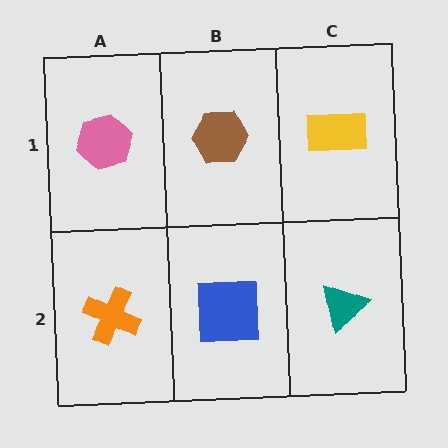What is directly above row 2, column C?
A yellow rectangle.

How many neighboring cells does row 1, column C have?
2.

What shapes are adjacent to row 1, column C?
A teal triangle (row 2, column C), a brown hexagon (row 1, column B).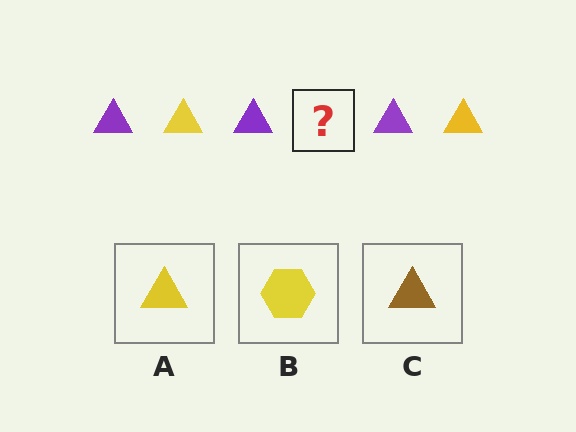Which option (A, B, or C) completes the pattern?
A.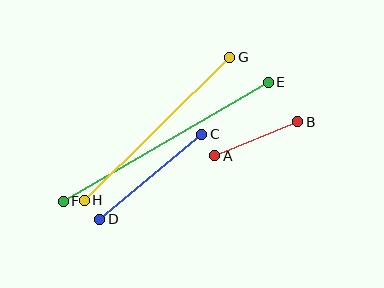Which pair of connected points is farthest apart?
Points E and F are farthest apart.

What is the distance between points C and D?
The distance is approximately 133 pixels.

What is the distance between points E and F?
The distance is approximately 237 pixels.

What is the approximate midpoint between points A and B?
The midpoint is at approximately (256, 139) pixels.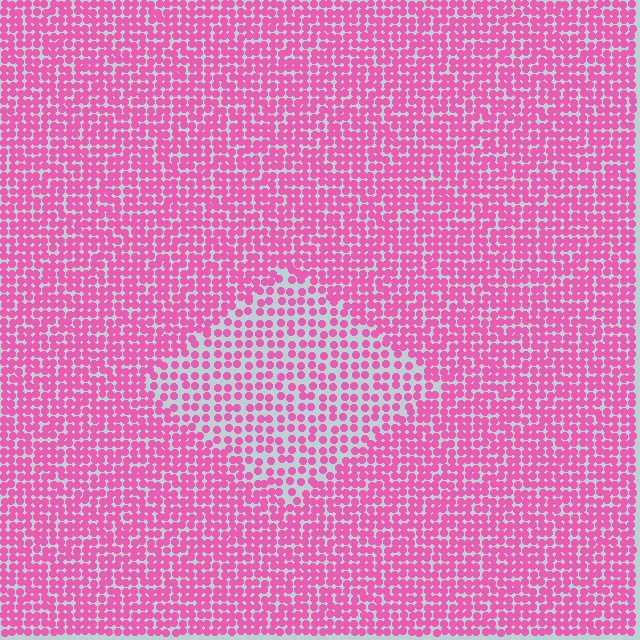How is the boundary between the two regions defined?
The boundary is defined by a change in element density (approximately 1.7x ratio). All elements are the same color, size, and shape.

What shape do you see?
I see a diamond.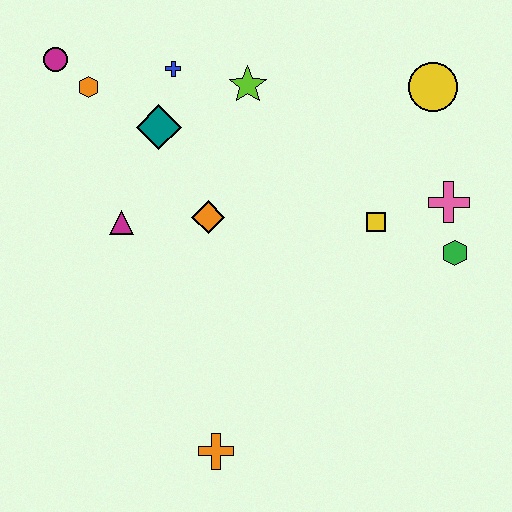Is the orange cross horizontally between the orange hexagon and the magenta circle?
No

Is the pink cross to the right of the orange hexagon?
Yes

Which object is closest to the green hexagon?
The pink cross is closest to the green hexagon.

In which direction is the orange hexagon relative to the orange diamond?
The orange hexagon is above the orange diamond.